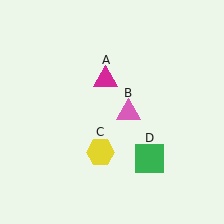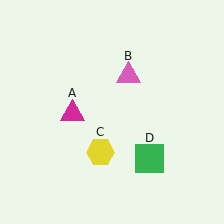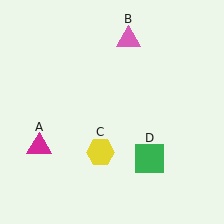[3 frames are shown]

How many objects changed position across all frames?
2 objects changed position: magenta triangle (object A), pink triangle (object B).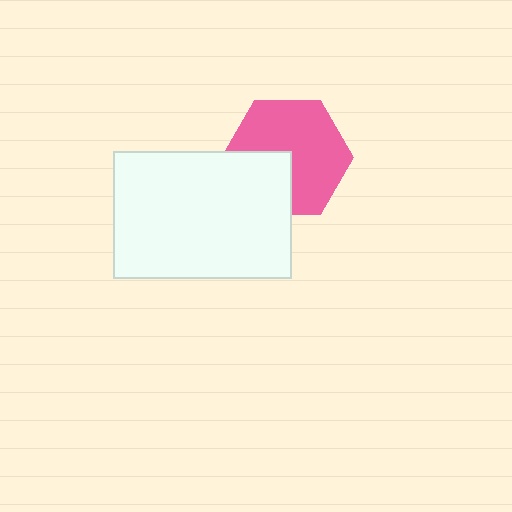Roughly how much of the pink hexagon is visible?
Most of it is visible (roughly 69%).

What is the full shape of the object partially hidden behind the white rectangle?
The partially hidden object is a pink hexagon.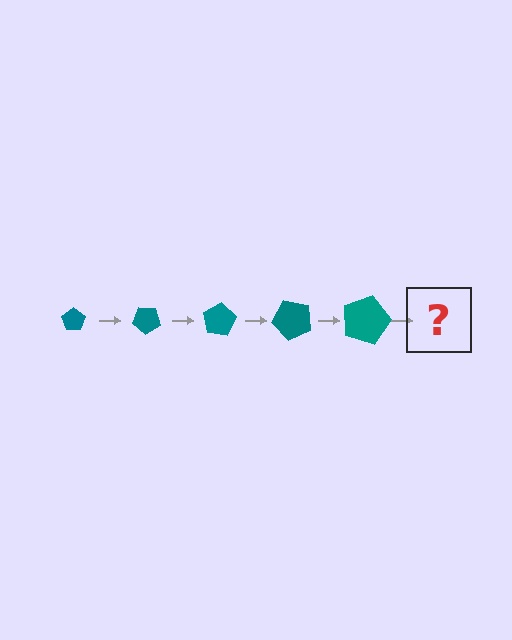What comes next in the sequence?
The next element should be a pentagon, larger than the previous one and rotated 200 degrees from the start.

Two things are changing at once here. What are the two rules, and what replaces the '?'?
The two rules are that the pentagon grows larger each step and it rotates 40 degrees each step. The '?' should be a pentagon, larger than the previous one and rotated 200 degrees from the start.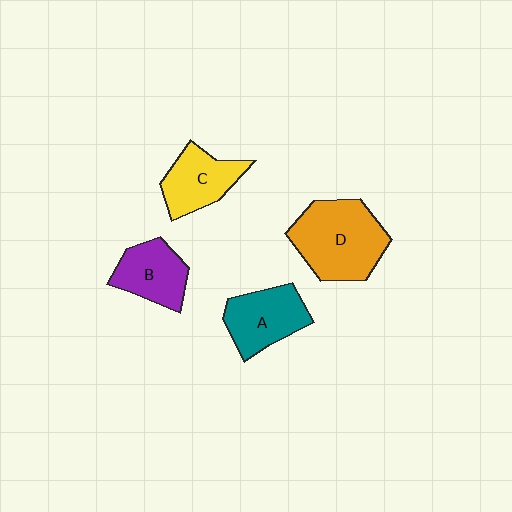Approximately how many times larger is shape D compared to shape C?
Approximately 1.6 times.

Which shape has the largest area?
Shape D (orange).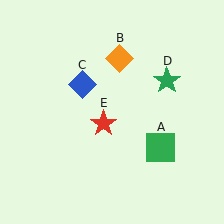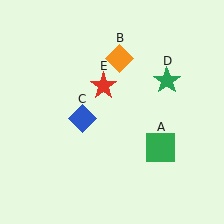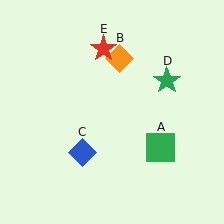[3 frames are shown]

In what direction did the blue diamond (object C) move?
The blue diamond (object C) moved down.